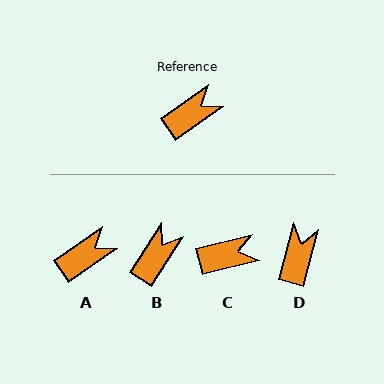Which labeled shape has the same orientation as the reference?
A.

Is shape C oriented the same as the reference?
No, it is off by about 20 degrees.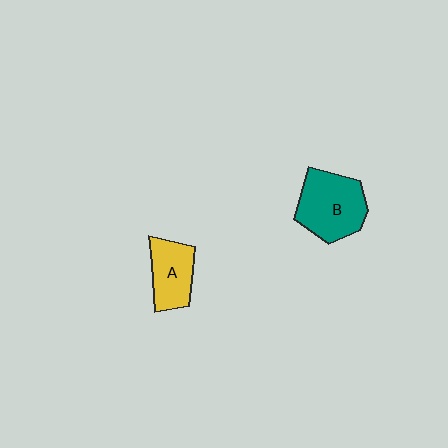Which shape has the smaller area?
Shape A (yellow).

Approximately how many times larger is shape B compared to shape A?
Approximately 1.4 times.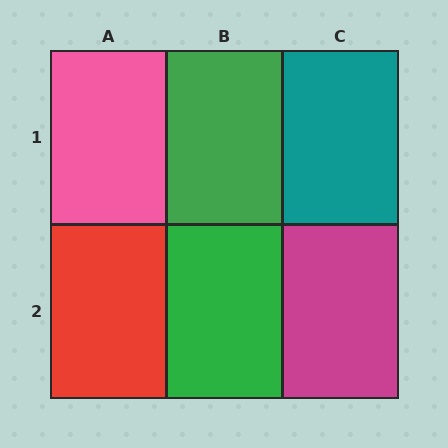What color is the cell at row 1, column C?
Teal.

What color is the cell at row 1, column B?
Green.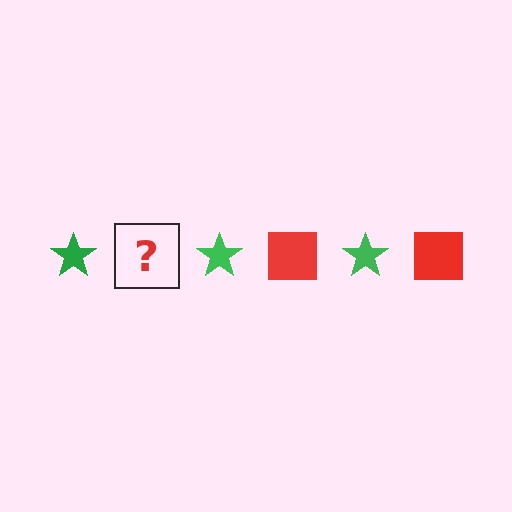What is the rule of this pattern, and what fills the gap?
The rule is that the pattern alternates between green star and red square. The gap should be filled with a red square.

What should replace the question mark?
The question mark should be replaced with a red square.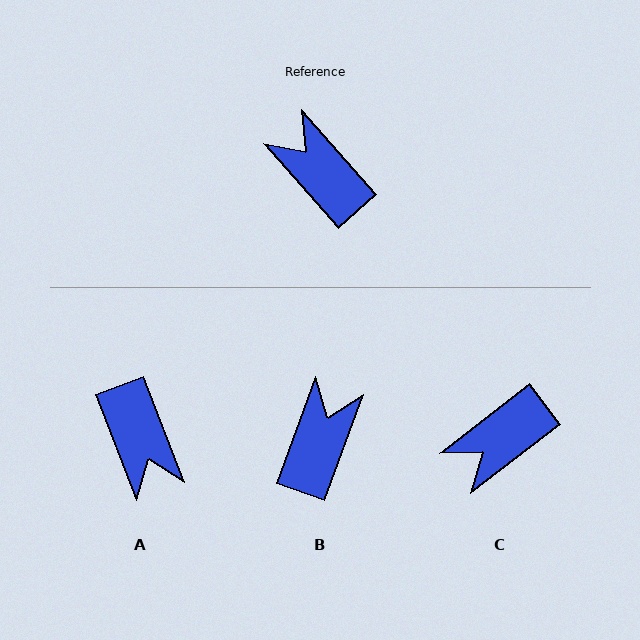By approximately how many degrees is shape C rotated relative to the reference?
Approximately 87 degrees counter-clockwise.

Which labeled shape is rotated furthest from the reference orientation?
A, about 160 degrees away.